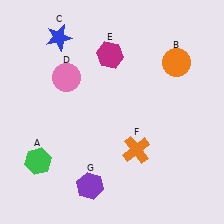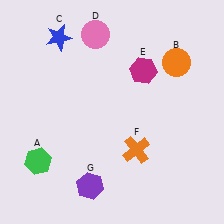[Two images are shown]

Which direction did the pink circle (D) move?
The pink circle (D) moved up.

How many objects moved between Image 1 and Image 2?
2 objects moved between the two images.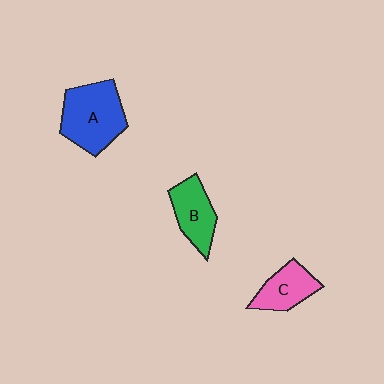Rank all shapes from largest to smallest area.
From largest to smallest: A (blue), B (green), C (pink).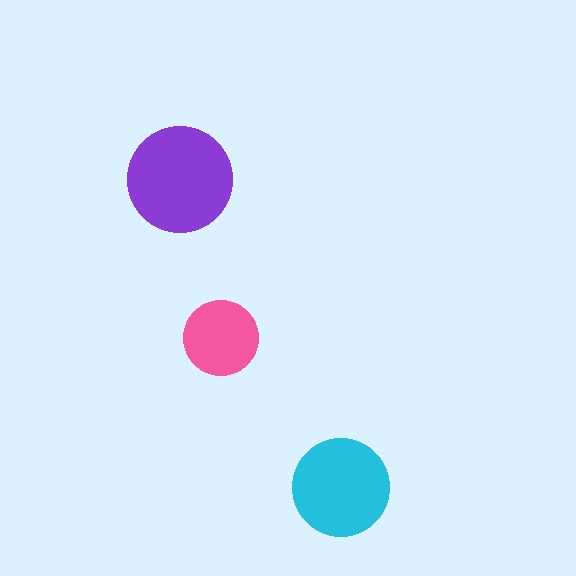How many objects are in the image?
There are 3 objects in the image.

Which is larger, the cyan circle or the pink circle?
The cyan one.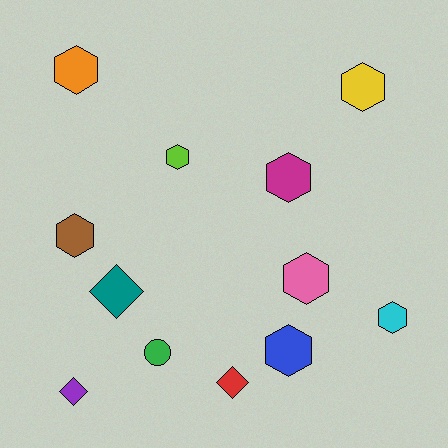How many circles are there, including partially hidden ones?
There is 1 circle.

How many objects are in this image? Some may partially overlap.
There are 12 objects.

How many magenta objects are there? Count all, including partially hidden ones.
There is 1 magenta object.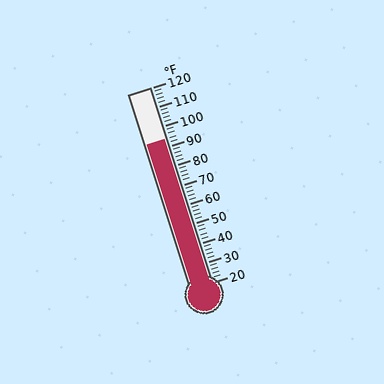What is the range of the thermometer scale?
The thermometer scale ranges from 20°F to 120°F.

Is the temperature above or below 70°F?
The temperature is above 70°F.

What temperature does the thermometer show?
The thermometer shows approximately 94°F.